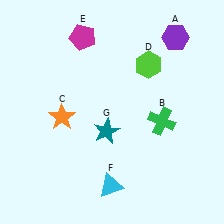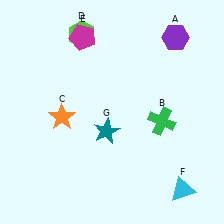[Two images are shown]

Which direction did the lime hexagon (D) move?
The lime hexagon (D) moved left.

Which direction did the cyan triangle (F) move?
The cyan triangle (F) moved right.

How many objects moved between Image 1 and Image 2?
2 objects moved between the two images.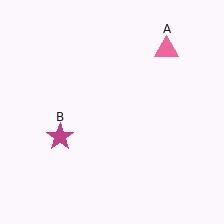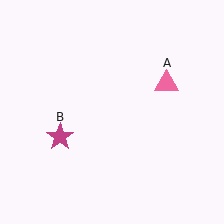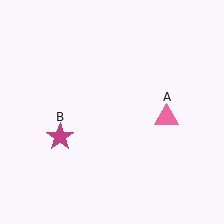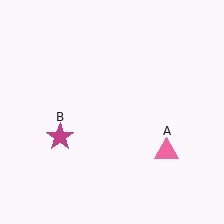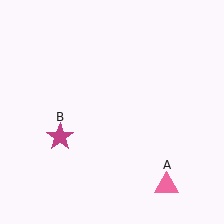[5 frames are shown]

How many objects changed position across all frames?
1 object changed position: pink triangle (object A).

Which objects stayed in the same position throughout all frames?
Magenta star (object B) remained stationary.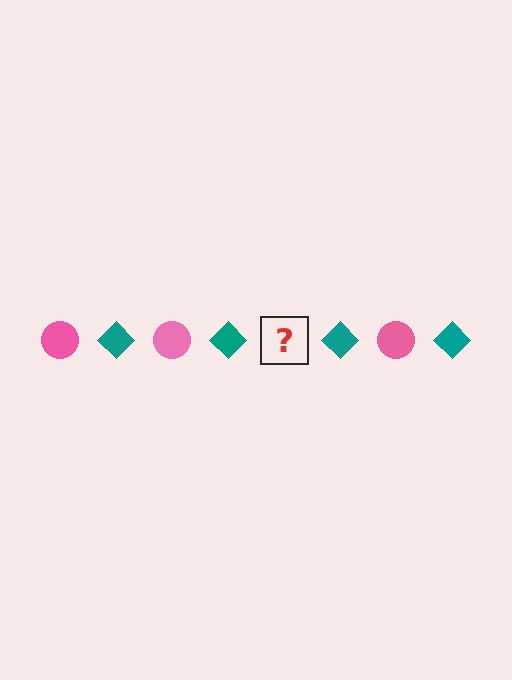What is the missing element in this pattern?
The missing element is a pink circle.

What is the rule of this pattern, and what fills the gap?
The rule is that the pattern alternates between pink circle and teal diamond. The gap should be filled with a pink circle.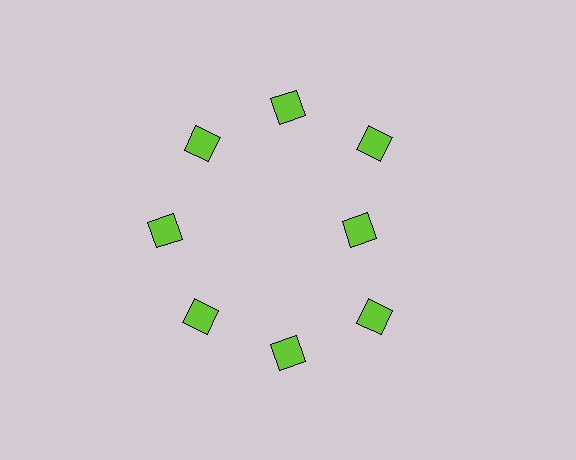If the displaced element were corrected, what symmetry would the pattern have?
It would have 8-fold rotational symmetry — the pattern would map onto itself every 45 degrees.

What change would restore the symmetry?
The symmetry would be restored by moving it outward, back onto the ring so that all 8 diamonds sit at equal angles and equal distance from the center.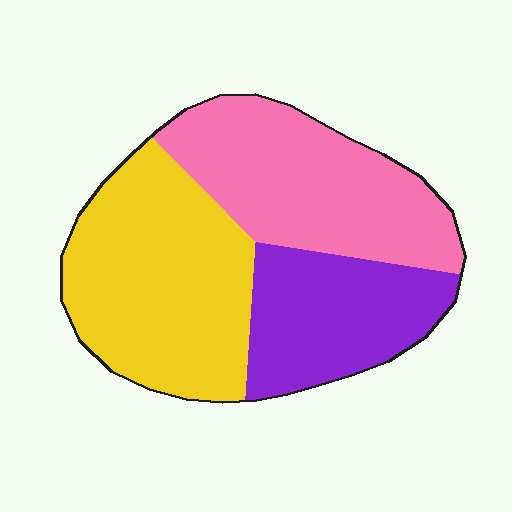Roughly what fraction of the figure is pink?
Pink covers around 35% of the figure.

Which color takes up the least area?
Purple, at roughly 25%.